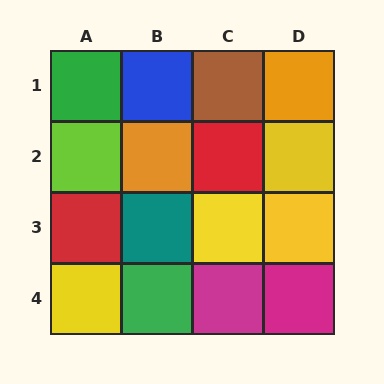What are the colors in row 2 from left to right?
Lime, orange, red, yellow.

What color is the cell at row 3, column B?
Teal.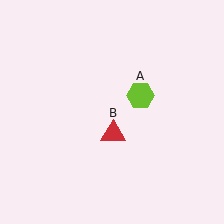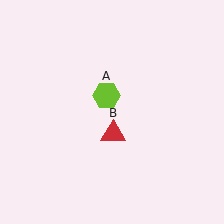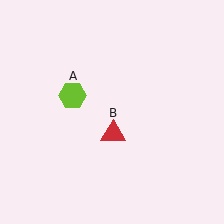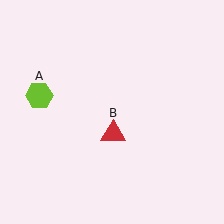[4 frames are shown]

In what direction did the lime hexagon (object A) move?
The lime hexagon (object A) moved left.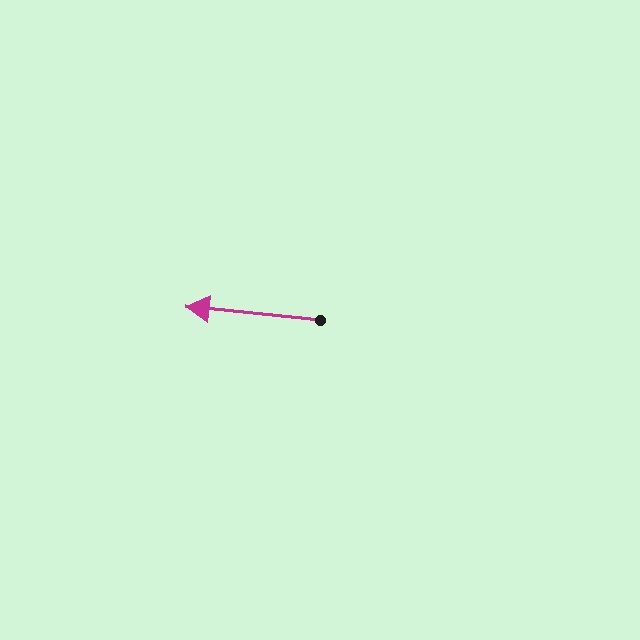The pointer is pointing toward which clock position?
Roughly 9 o'clock.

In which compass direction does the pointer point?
West.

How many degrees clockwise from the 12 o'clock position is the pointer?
Approximately 276 degrees.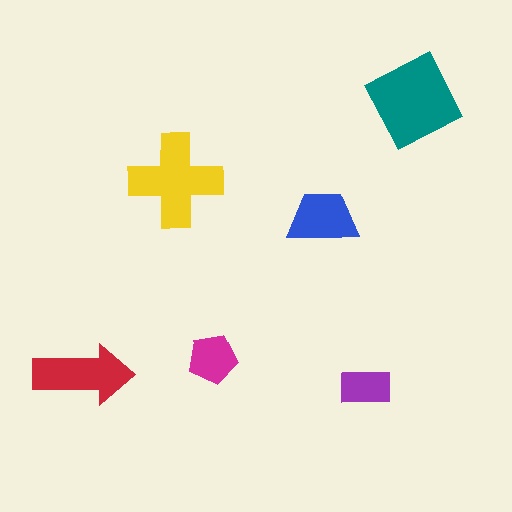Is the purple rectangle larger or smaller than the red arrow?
Smaller.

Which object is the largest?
The teal square.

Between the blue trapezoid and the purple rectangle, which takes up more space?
The blue trapezoid.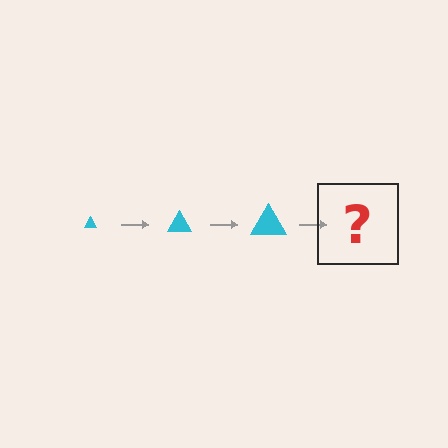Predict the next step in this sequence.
The next step is a cyan triangle, larger than the previous one.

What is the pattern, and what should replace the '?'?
The pattern is that the triangle gets progressively larger each step. The '?' should be a cyan triangle, larger than the previous one.